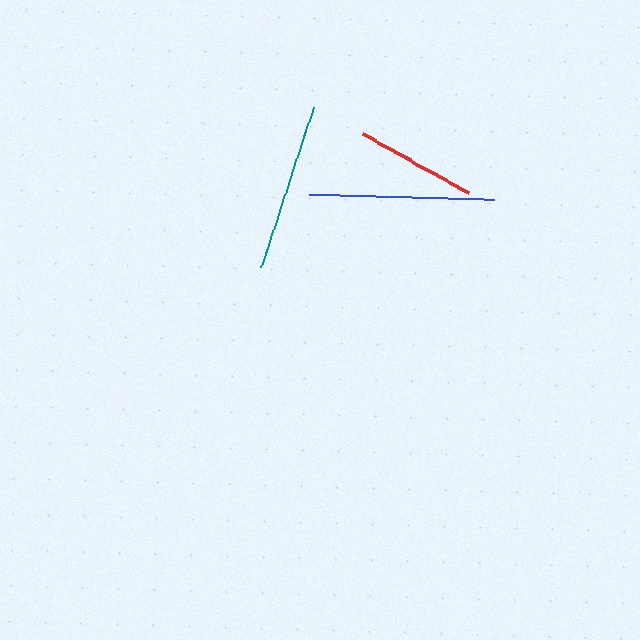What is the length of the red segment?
The red segment is approximately 120 pixels long.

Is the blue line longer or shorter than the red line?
The blue line is longer than the red line.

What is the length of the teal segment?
The teal segment is approximately 168 pixels long.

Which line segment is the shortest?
The red line is the shortest at approximately 120 pixels.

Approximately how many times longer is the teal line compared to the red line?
The teal line is approximately 1.4 times the length of the red line.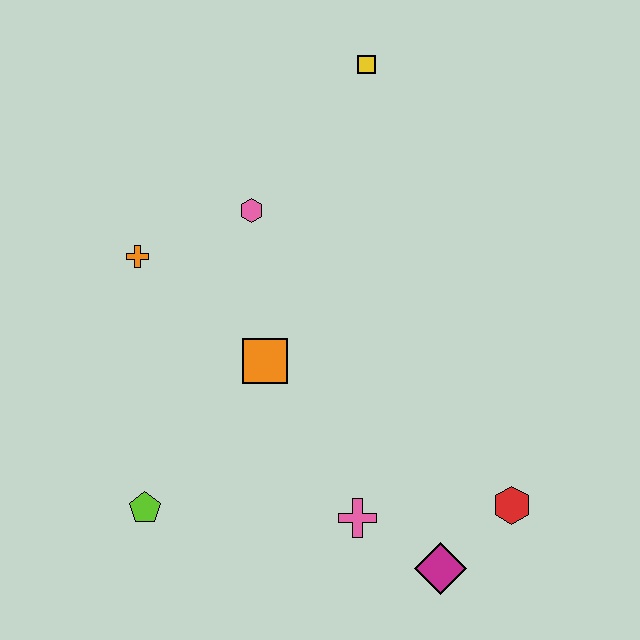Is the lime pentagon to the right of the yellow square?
No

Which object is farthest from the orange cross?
The red hexagon is farthest from the orange cross.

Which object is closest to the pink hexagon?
The orange cross is closest to the pink hexagon.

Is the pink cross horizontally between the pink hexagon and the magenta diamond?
Yes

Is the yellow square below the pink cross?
No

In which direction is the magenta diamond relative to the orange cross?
The magenta diamond is below the orange cross.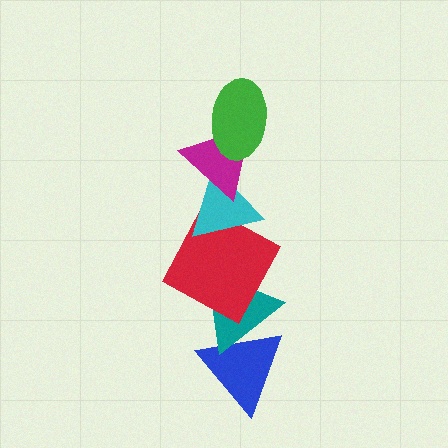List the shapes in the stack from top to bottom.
From top to bottom: the green ellipse, the magenta triangle, the cyan triangle, the red square, the teal triangle, the blue triangle.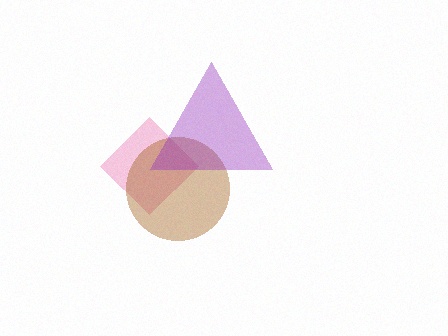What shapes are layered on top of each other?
The layered shapes are: a pink diamond, a brown circle, a purple triangle.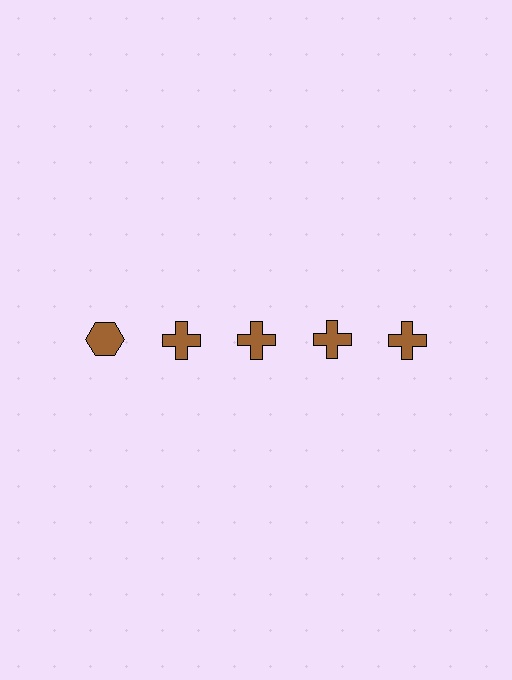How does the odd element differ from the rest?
It has a different shape: hexagon instead of cross.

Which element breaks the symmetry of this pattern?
The brown hexagon in the top row, leftmost column breaks the symmetry. All other shapes are brown crosses.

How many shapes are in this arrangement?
There are 5 shapes arranged in a grid pattern.